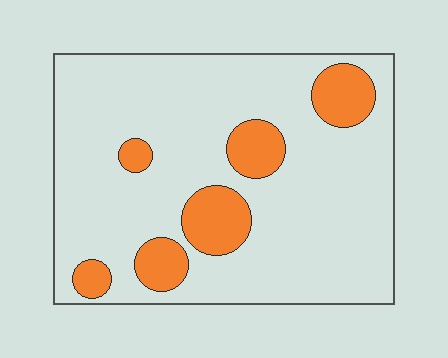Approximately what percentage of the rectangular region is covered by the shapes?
Approximately 15%.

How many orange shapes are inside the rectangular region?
6.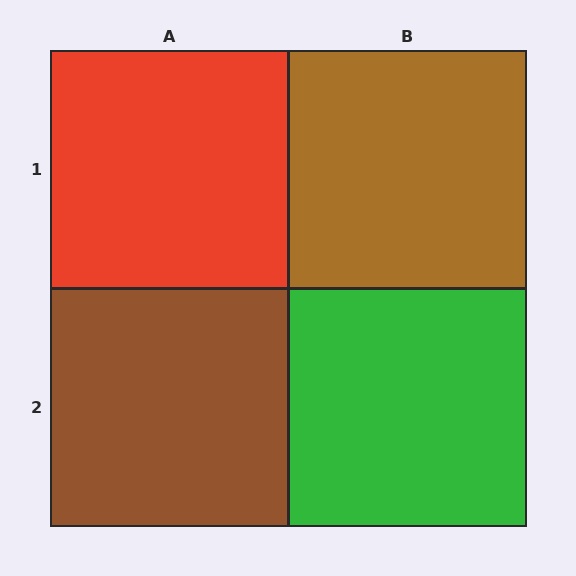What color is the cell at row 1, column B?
Brown.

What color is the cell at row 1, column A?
Red.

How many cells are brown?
2 cells are brown.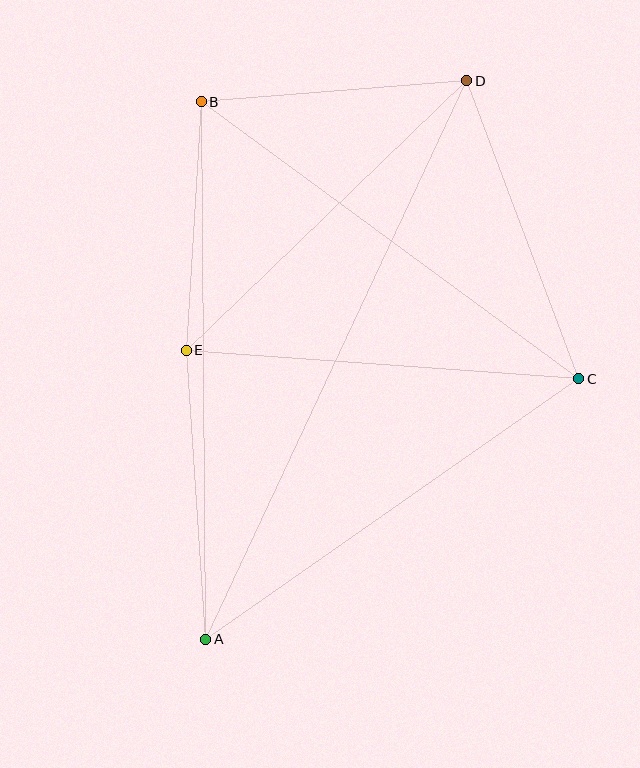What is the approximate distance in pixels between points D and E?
The distance between D and E is approximately 389 pixels.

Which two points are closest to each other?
Points B and E are closest to each other.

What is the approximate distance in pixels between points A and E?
The distance between A and E is approximately 290 pixels.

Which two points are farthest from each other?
Points A and D are farthest from each other.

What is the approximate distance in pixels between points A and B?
The distance between A and B is approximately 538 pixels.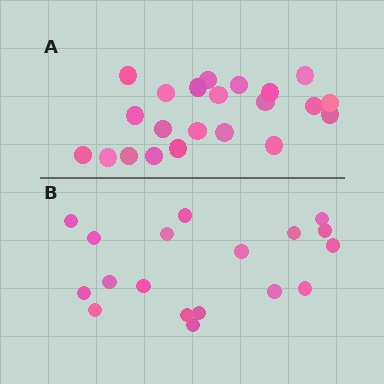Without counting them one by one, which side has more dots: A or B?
Region A (the top region) has more dots.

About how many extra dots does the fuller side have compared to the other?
Region A has about 4 more dots than region B.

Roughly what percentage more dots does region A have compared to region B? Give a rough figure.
About 20% more.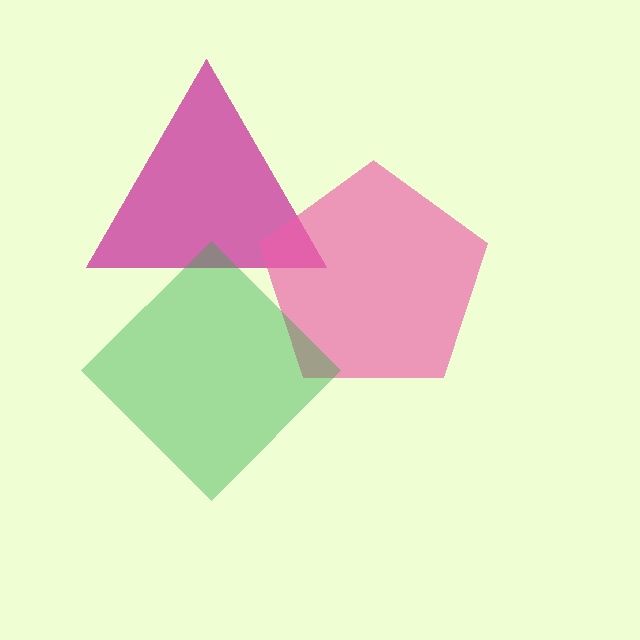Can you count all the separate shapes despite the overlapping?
Yes, there are 3 separate shapes.